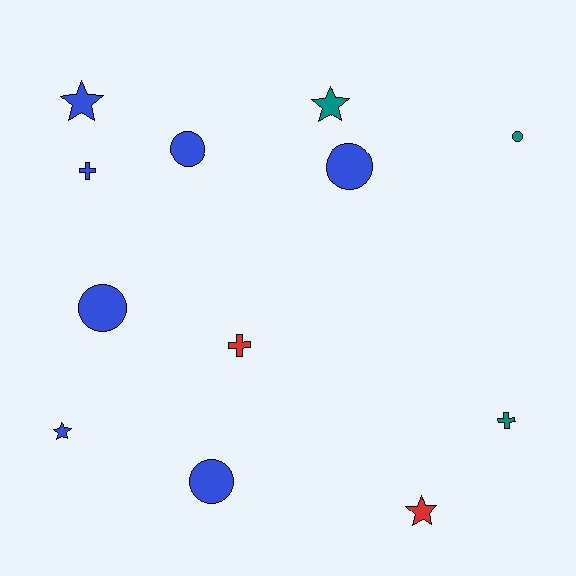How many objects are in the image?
There are 12 objects.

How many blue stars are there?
There are 2 blue stars.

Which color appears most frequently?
Blue, with 7 objects.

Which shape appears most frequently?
Circle, with 5 objects.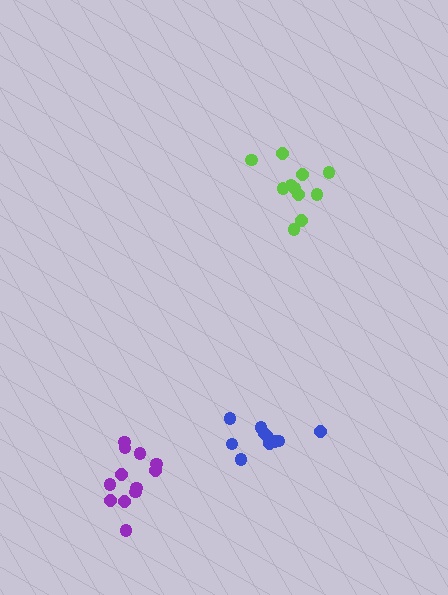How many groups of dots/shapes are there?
There are 3 groups.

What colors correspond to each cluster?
The clusters are colored: blue, purple, lime.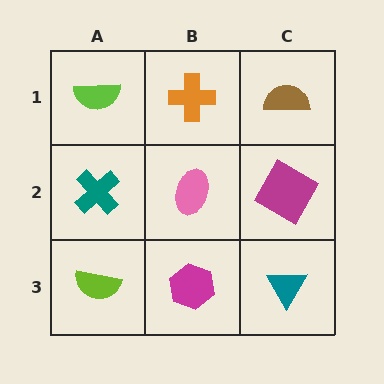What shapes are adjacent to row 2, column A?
A lime semicircle (row 1, column A), a lime semicircle (row 3, column A), a pink ellipse (row 2, column B).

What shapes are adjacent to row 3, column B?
A pink ellipse (row 2, column B), a lime semicircle (row 3, column A), a teal triangle (row 3, column C).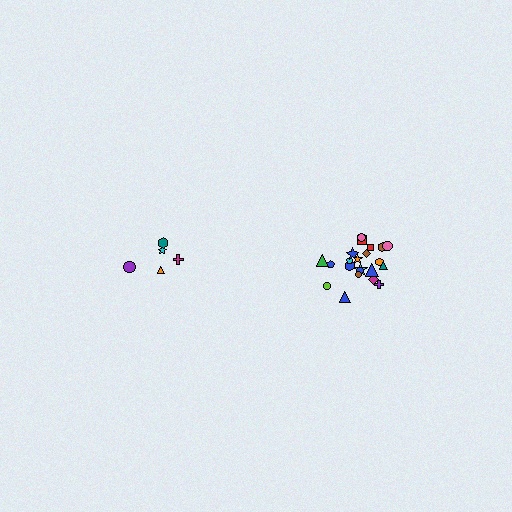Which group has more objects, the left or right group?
The right group.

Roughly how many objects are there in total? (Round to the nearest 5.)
Roughly 25 objects in total.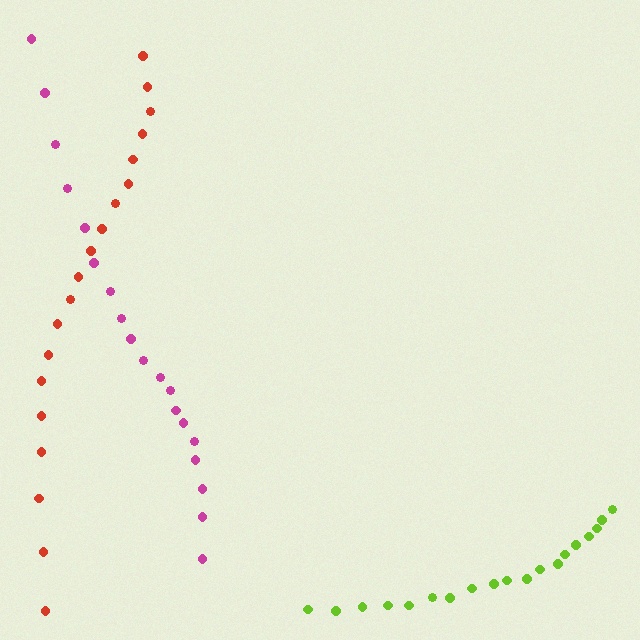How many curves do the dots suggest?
There are 3 distinct paths.